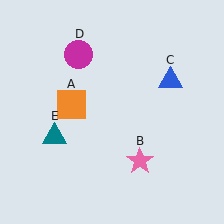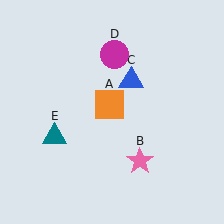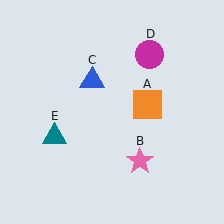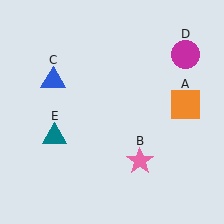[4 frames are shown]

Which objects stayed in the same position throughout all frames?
Pink star (object B) and teal triangle (object E) remained stationary.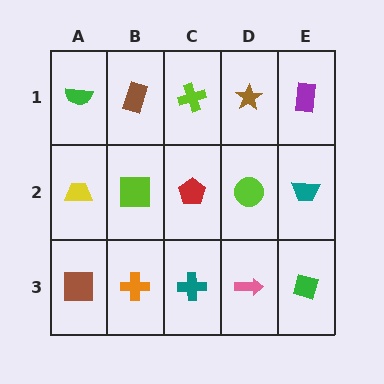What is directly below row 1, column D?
A lime circle.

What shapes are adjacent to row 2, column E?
A purple rectangle (row 1, column E), a green diamond (row 3, column E), a lime circle (row 2, column D).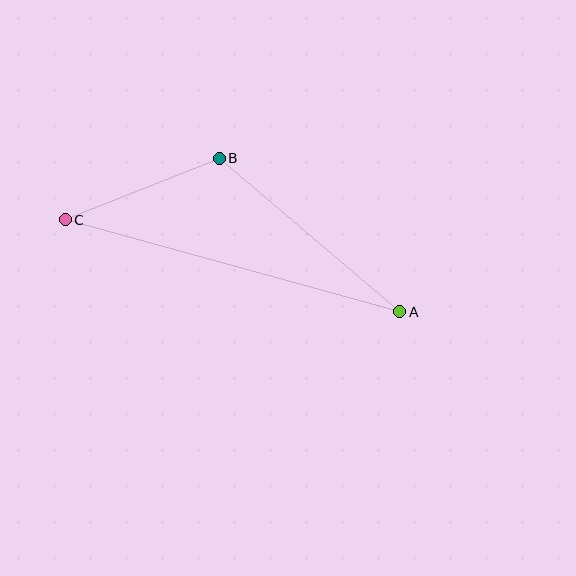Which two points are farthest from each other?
Points A and C are farthest from each other.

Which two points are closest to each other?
Points B and C are closest to each other.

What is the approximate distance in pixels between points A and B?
The distance between A and B is approximately 237 pixels.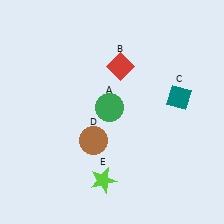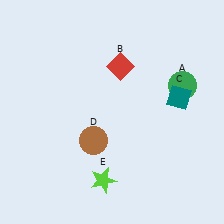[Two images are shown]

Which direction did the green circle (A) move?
The green circle (A) moved right.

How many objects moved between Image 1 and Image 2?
1 object moved between the two images.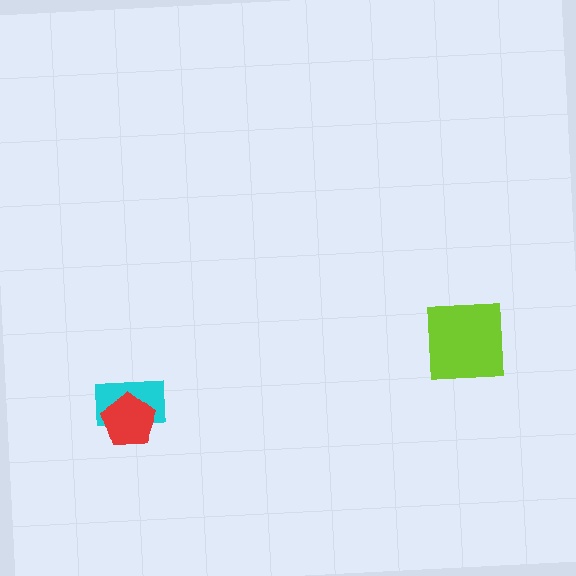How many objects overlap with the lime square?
0 objects overlap with the lime square.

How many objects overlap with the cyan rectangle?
1 object overlaps with the cyan rectangle.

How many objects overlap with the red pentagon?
1 object overlaps with the red pentagon.